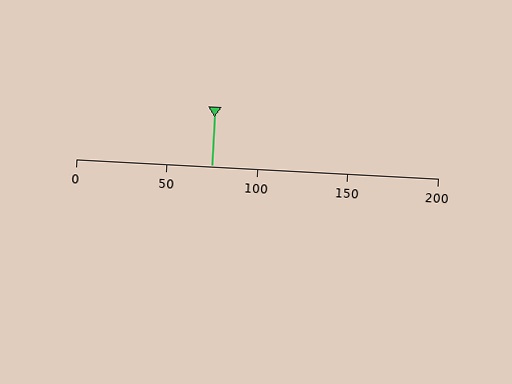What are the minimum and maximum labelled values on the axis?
The axis runs from 0 to 200.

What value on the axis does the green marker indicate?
The marker indicates approximately 75.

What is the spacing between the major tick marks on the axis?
The major ticks are spaced 50 apart.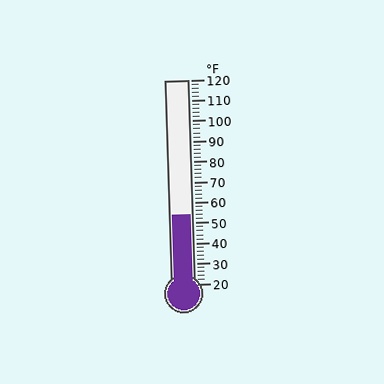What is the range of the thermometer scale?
The thermometer scale ranges from 20°F to 120°F.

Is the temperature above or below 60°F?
The temperature is below 60°F.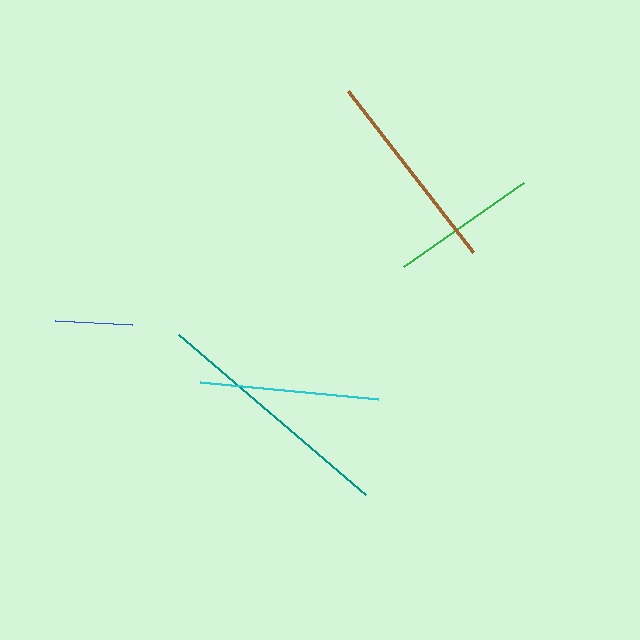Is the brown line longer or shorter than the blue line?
The brown line is longer than the blue line.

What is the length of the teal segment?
The teal segment is approximately 246 pixels long.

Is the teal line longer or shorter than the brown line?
The teal line is longer than the brown line.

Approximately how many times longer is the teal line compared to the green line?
The teal line is approximately 1.7 times the length of the green line.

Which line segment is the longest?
The teal line is the longest at approximately 246 pixels.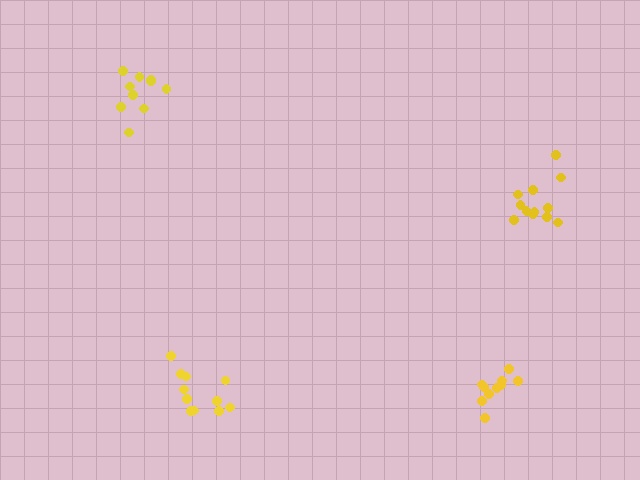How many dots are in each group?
Group 1: 11 dots, Group 2: 12 dots, Group 3: 10 dots, Group 4: 11 dots (44 total).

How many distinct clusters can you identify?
There are 4 distinct clusters.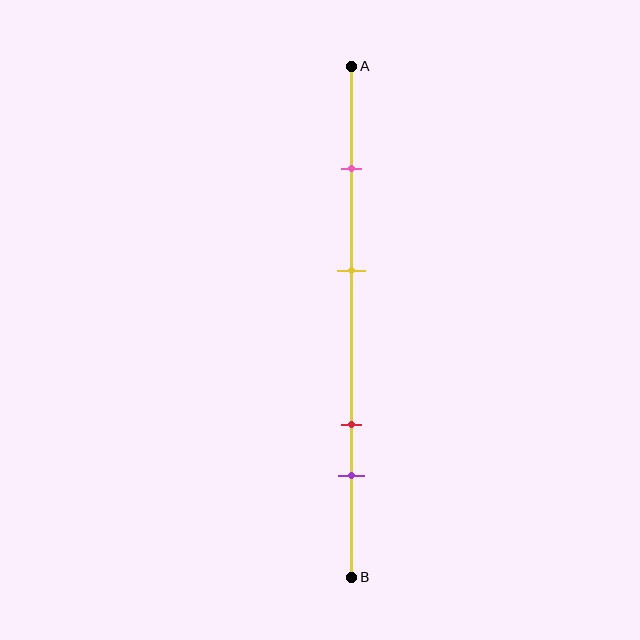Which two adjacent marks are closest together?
The red and purple marks are the closest adjacent pair.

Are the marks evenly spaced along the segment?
No, the marks are not evenly spaced.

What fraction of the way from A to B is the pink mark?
The pink mark is approximately 20% (0.2) of the way from A to B.